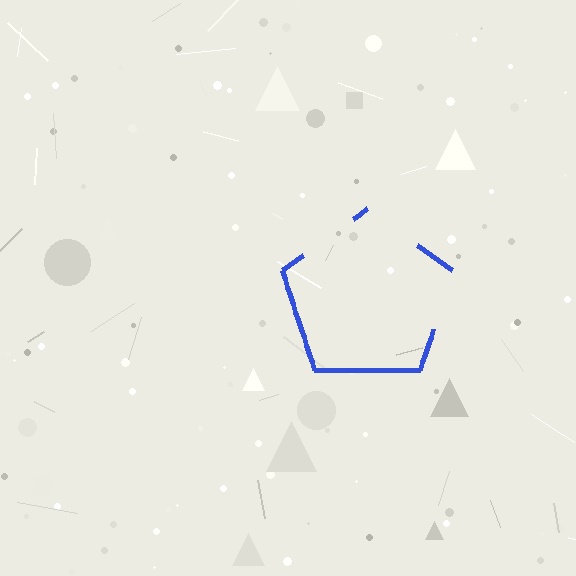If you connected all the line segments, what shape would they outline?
They would outline a pentagon.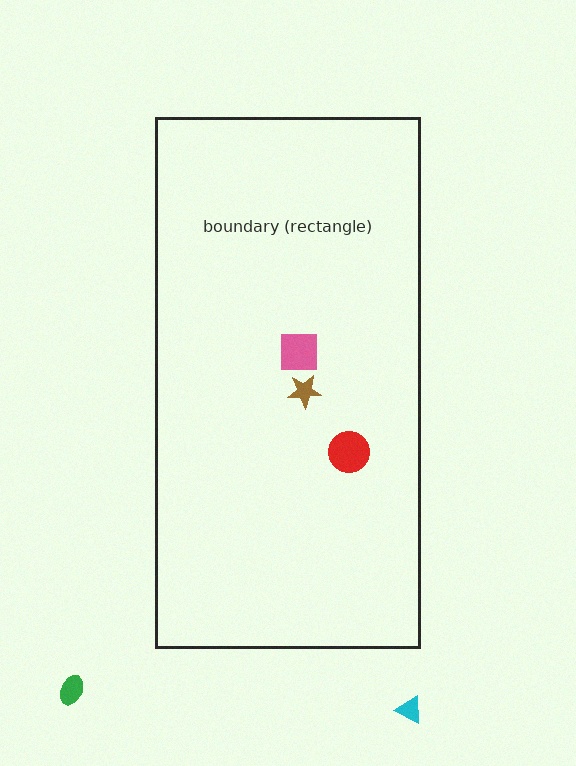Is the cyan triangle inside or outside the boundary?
Outside.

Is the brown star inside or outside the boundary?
Inside.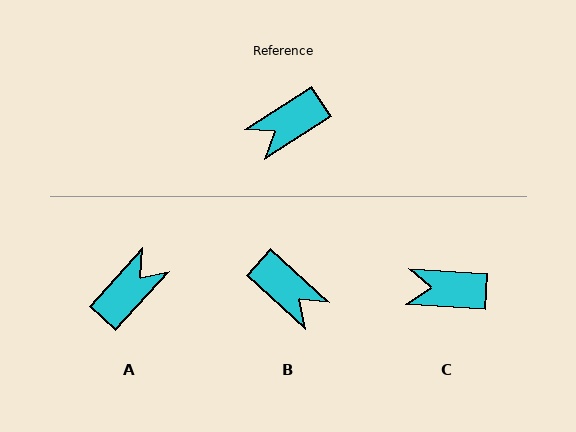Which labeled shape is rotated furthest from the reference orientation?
A, about 165 degrees away.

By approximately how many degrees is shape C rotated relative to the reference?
Approximately 37 degrees clockwise.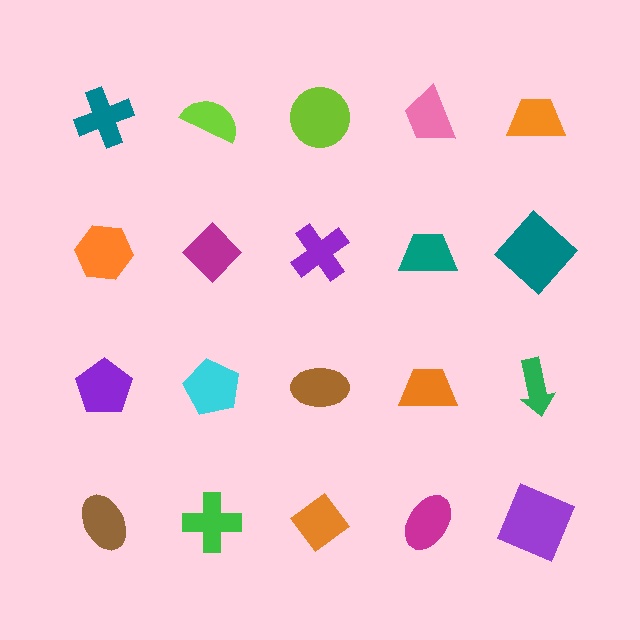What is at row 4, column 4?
A magenta ellipse.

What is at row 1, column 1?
A teal cross.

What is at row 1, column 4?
A pink trapezoid.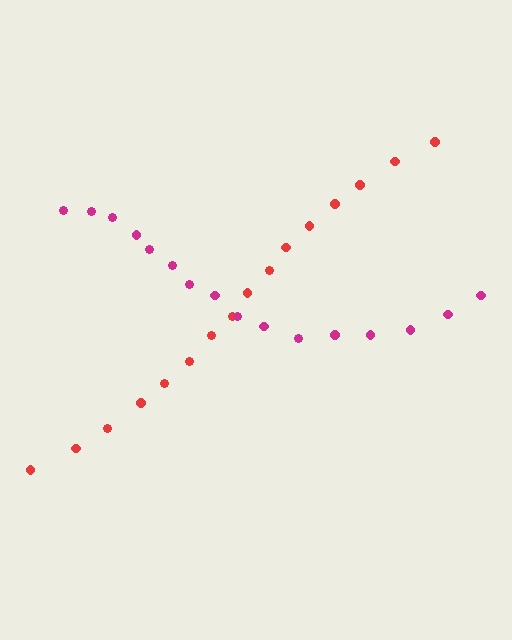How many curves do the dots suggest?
There are 2 distinct paths.